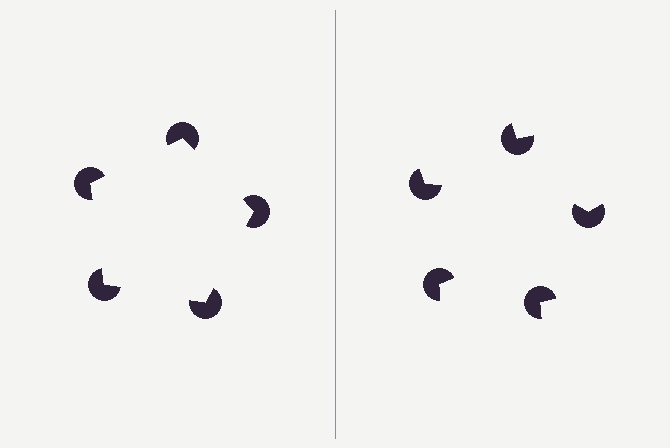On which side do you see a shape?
An illusory pentagon appears on the left side. On the right side the wedge cuts are rotated, so no coherent shape forms.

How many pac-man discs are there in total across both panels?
10 — 5 on each side.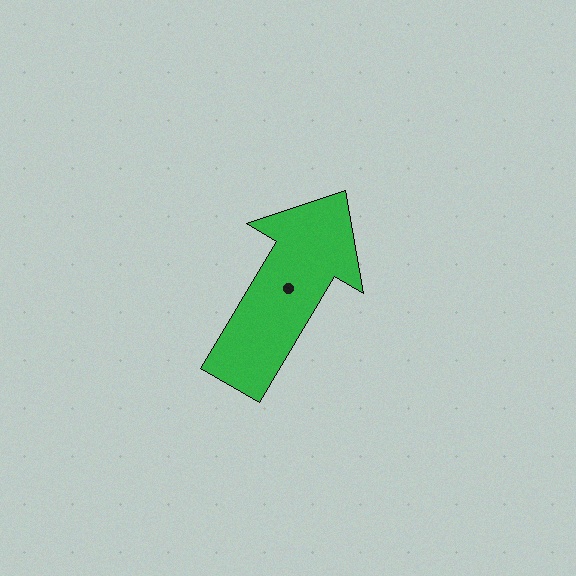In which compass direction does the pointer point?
Northeast.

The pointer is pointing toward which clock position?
Roughly 1 o'clock.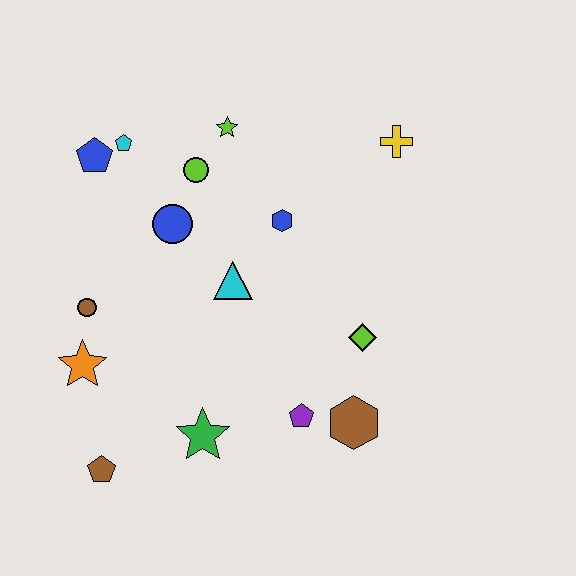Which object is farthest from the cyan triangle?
The brown pentagon is farthest from the cyan triangle.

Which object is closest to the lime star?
The lime circle is closest to the lime star.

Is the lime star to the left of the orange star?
No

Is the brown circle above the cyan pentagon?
No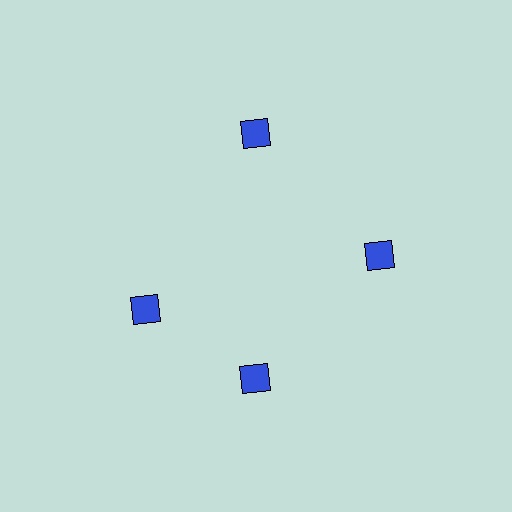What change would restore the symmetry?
The symmetry would be restored by rotating it back into even spacing with its neighbors so that all 4 squares sit at equal angles and equal distance from the center.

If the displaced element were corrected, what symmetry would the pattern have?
It would have 4-fold rotational symmetry — the pattern would map onto itself every 90 degrees.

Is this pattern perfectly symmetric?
No. The 4 blue squares are arranged in a ring, but one element near the 9 o'clock position is rotated out of alignment along the ring, breaking the 4-fold rotational symmetry.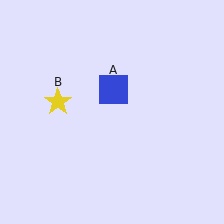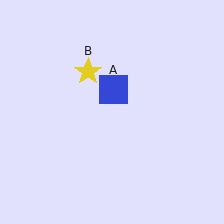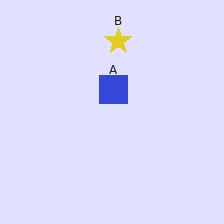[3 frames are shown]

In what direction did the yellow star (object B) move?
The yellow star (object B) moved up and to the right.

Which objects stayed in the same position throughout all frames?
Blue square (object A) remained stationary.